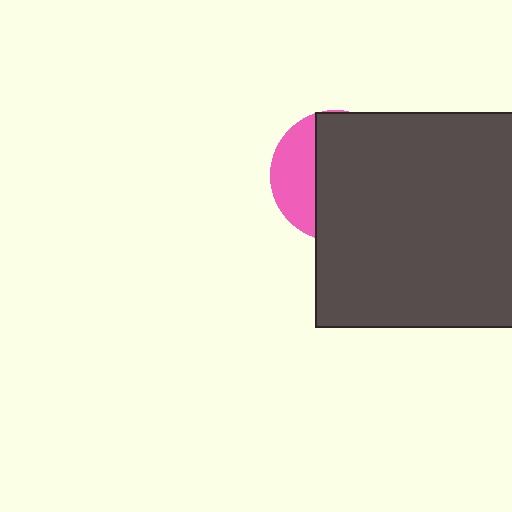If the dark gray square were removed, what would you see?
You would see the complete pink circle.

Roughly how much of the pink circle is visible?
A small part of it is visible (roughly 31%).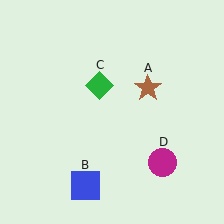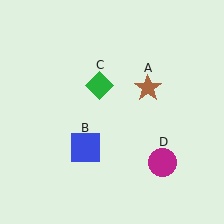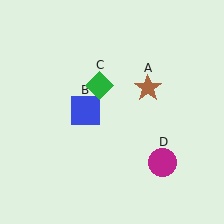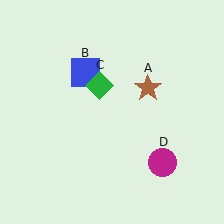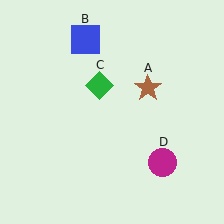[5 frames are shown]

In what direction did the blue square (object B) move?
The blue square (object B) moved up.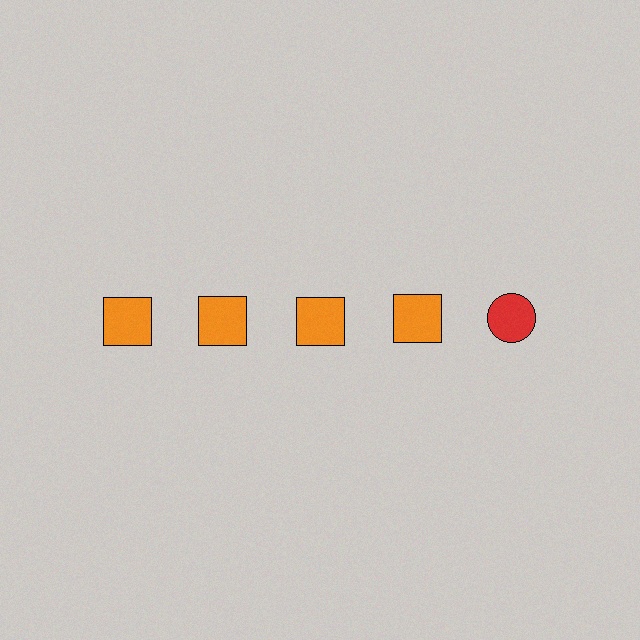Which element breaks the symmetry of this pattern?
The red circle in the top row, rightmost column breaks the symmetry. All other shapes are orange squares.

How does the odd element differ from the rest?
It differs in both color (red instead of orange) and shape (circle instead of square).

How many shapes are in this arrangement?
There are 5 shapes arranged in a grid pattern.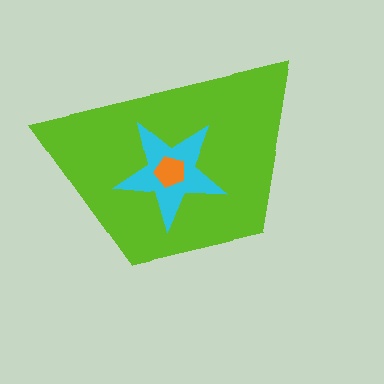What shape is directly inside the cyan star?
The orange pentagon.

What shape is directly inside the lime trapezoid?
The cyan star.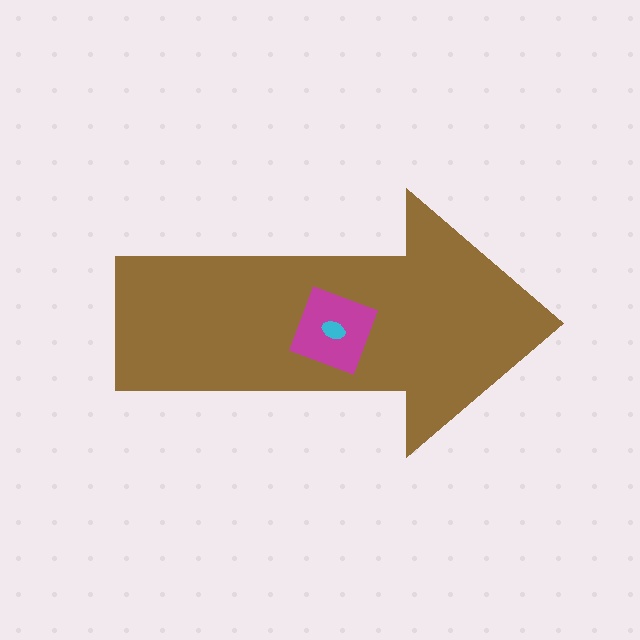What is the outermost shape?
The brown arrow.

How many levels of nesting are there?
3.